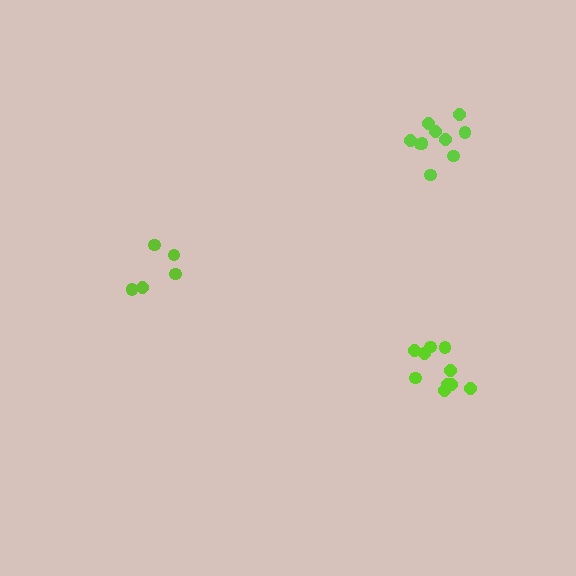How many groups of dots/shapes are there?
There are 3 groups.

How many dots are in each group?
Group 1: 10 dots, Group 2: 5 dots, Group 3: 10 dots (25 total).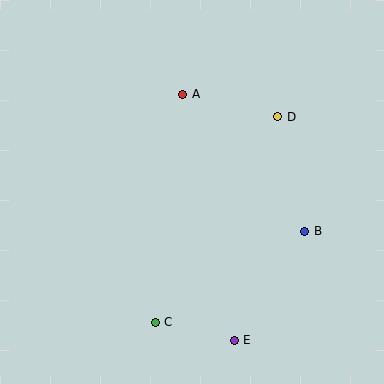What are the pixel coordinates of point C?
Point C is at (155, 322).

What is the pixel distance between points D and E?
The distance between D and E is 228 pixels.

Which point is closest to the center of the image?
Point A at (183, 94) is closest to the center.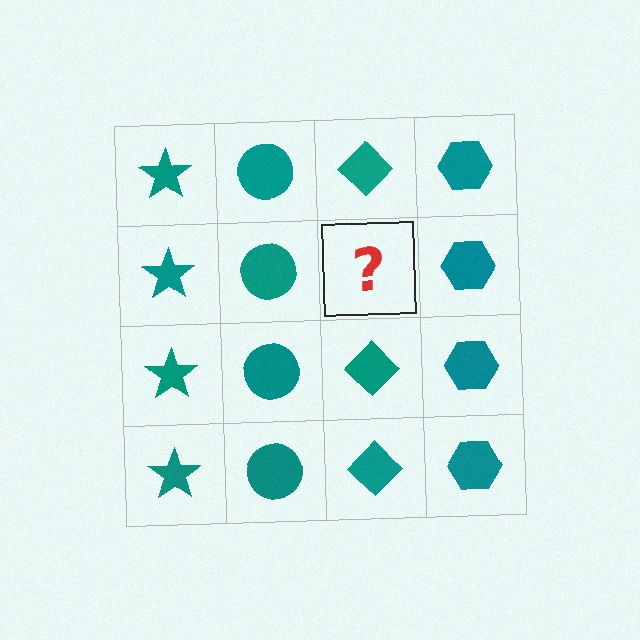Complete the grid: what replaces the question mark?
The question mark should be replaced with a teal diamond.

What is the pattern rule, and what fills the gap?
The rule is that each column has a consistent shape. The gap should be filled with a teal diamond.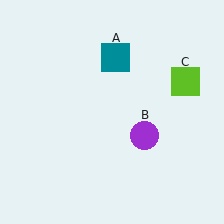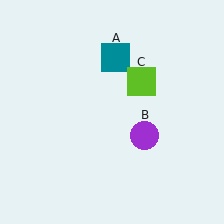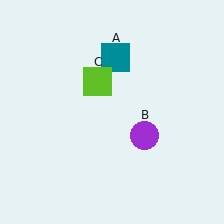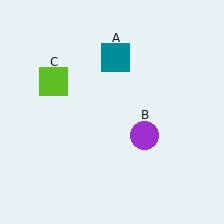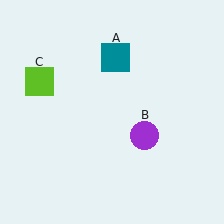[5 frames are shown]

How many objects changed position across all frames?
1 object changed position: lime square (object C).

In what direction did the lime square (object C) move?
The lime square (object C) moved left.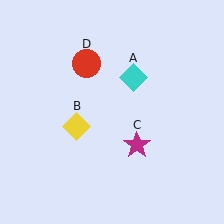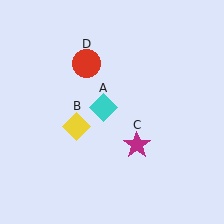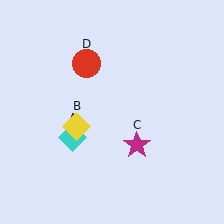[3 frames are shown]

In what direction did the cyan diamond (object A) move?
The cyan diamond (object A) moved down and to the left.